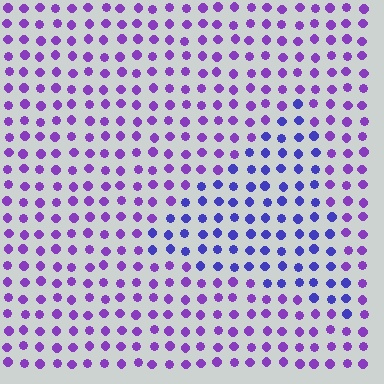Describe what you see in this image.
The image is filled with small purple elements in a uniform arrangement. A triangle-shaped region is visible where the elements are tinted to a slightly different hue, forming a subtle color boundary.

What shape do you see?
I see a triangle.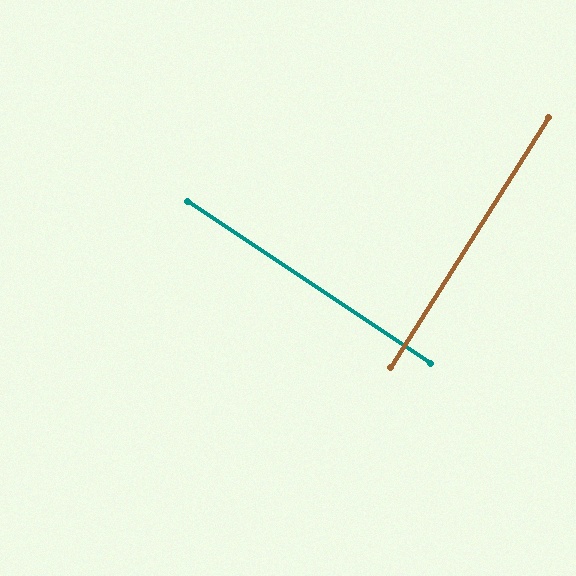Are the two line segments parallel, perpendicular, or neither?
Perpendicular — they meet at approximately 88°.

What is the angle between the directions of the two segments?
Approximately 88 degrees.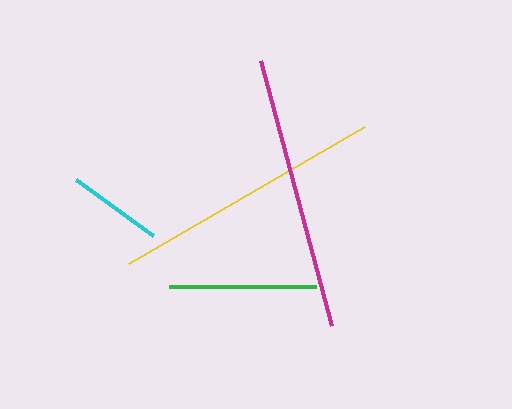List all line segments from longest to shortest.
From longest to shortest: magenta, yellow, green, cyan.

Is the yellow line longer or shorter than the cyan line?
The yellow line is longer than the cyan line.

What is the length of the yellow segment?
The yellow segment is approximately 273 pixels long.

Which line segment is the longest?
The magenta line is the longest at approximately 275 pixels.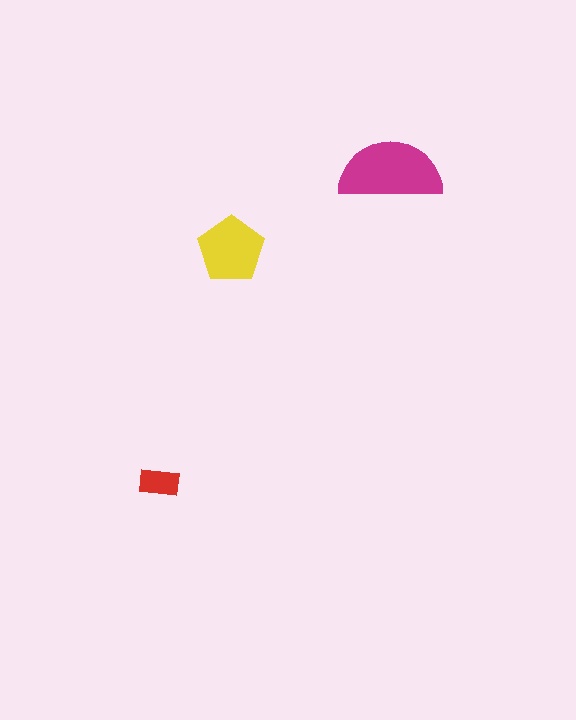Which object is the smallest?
The red rectangle.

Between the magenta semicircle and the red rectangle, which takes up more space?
The magenta semicircle.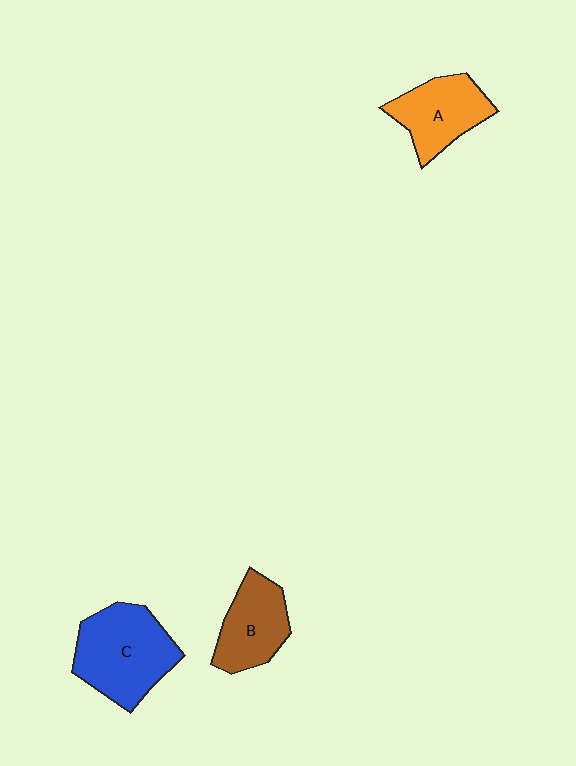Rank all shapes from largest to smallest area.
From largest to smallest: C (blue), A (orange), B (brown).